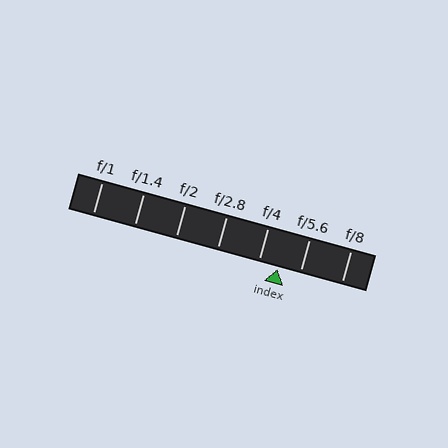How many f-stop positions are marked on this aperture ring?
There are 7 f-stop positions marked.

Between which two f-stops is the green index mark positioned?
The index mark is between f/4 and f/5.6.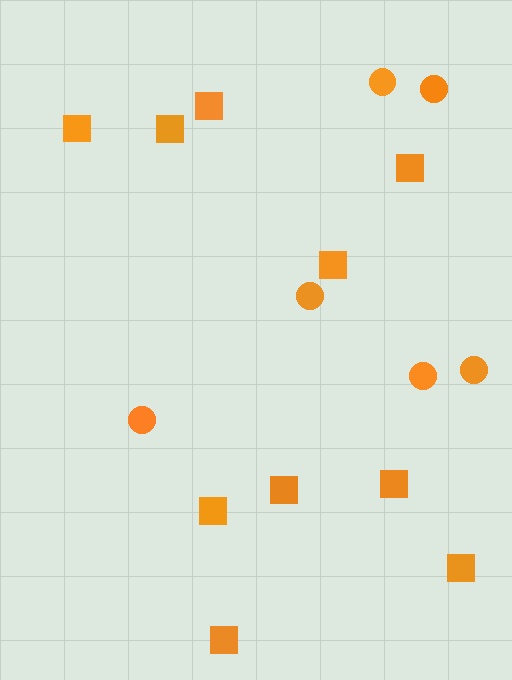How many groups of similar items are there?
There are 2 groups: one group of circles (6) and one group of squares (10).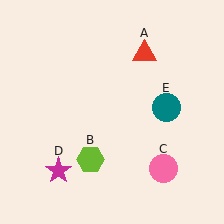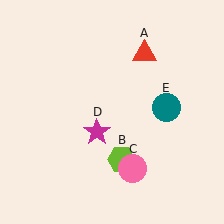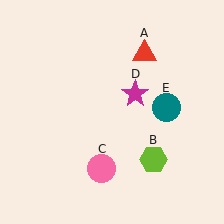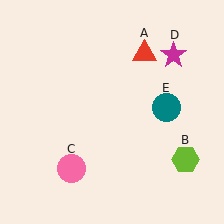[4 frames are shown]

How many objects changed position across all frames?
3 objects changed position: lime hexagon (object B), pink circle (object C), magenta star (object D).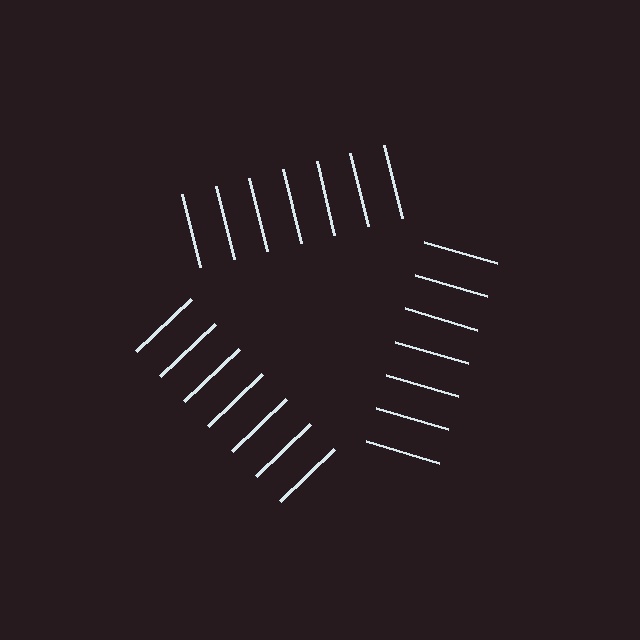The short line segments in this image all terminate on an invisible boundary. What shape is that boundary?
An illusory triangle — the line segments terminate on its edges but no continuous stroke is drawn.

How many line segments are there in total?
21 — 7 along each of the 3 edges.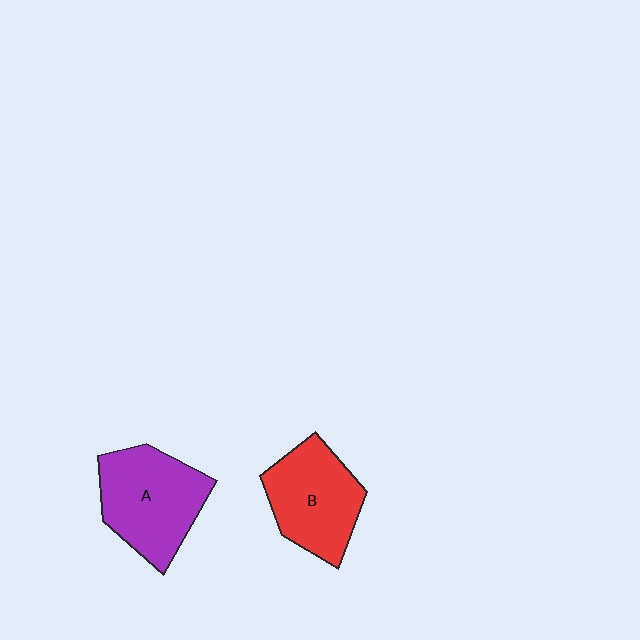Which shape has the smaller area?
Shape B (red).